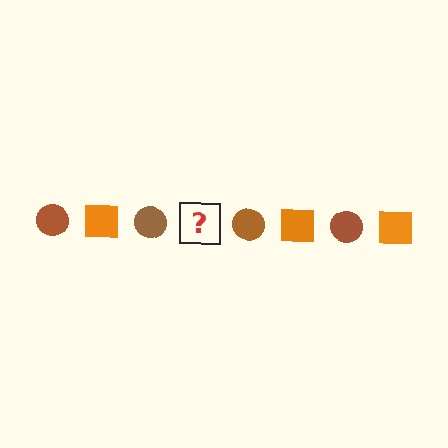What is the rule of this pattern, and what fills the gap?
The rule is that the pattern alternates between brown circle and orange square. The gap should be filled with an orange square.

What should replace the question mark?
The question mark should be replaced with an orange square.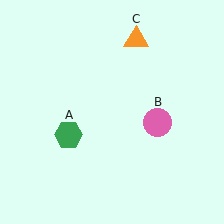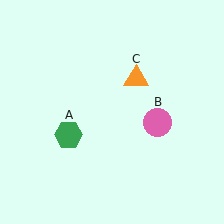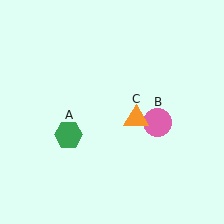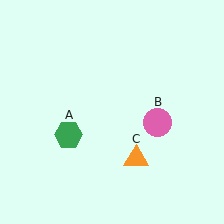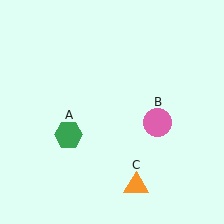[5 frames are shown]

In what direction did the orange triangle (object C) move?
The orange triangle (object C) moved down.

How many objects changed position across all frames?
1 object changed position: orange triangle (object C).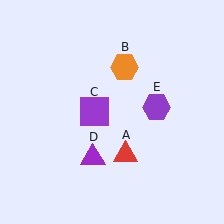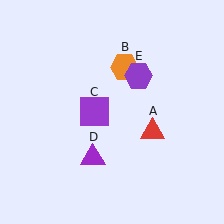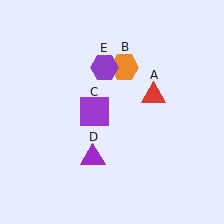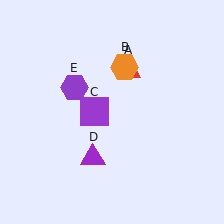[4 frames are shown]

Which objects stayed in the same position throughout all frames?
Orange hexagon (object B) and purple square (object C) and purple triangle (object D) remained stationary.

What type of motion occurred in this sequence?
The red triangle (object A), purple hexagon (object E) rotated counterclockwise around the center of the scene.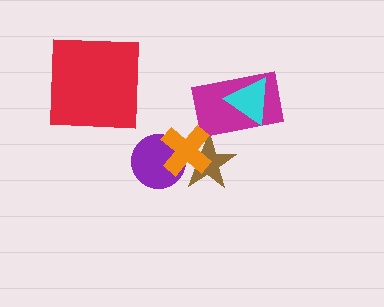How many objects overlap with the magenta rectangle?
1 object overlaps with the magenta rectangle.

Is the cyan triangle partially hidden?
No, no other shape covers it.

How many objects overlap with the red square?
0 objects overlap with the red square.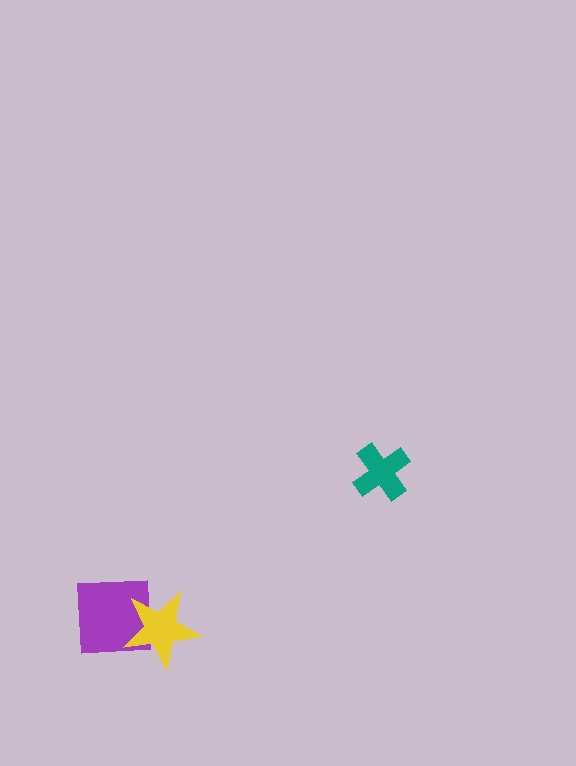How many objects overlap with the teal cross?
0 objects overlap with the teal cross.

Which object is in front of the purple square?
The yellow star is in front of the purple square.